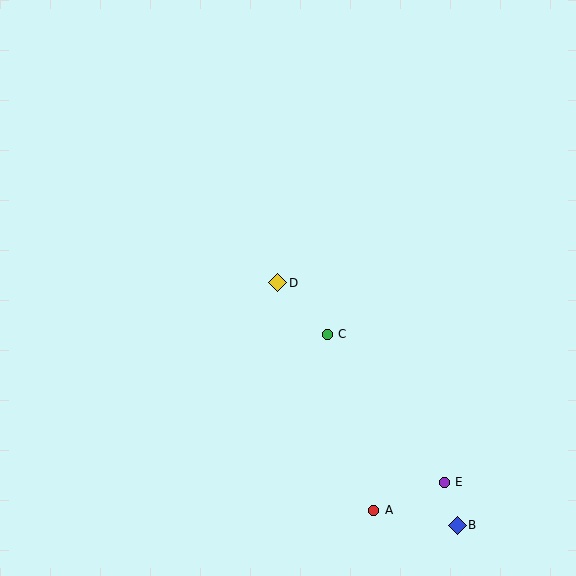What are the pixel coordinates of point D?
Point D is at (278, 283).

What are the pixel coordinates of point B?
Point B is at (457, 525).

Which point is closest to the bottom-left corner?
Point A is closest to the bottom-left corner.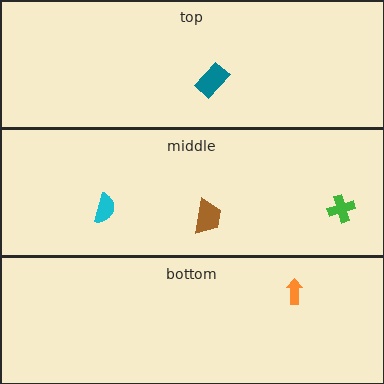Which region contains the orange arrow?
The bottom region.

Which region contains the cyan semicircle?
The middle region.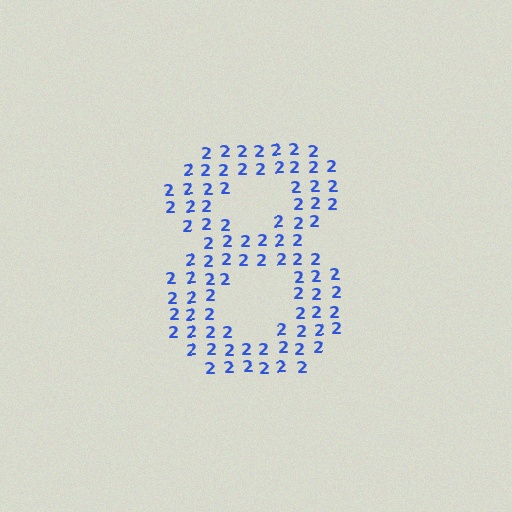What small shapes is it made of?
It is made of small digit 2's.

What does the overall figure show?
The overall figure shows the digit 8.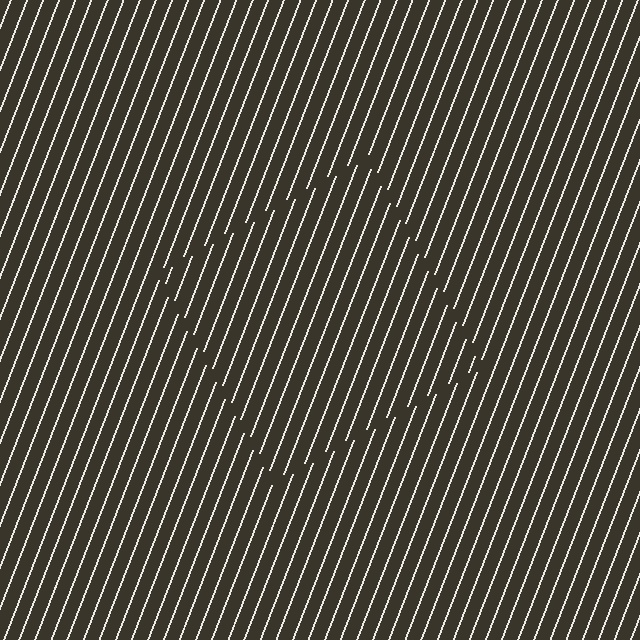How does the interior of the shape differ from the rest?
The interior of the shape contains the same grating, shifted by half a period — the contour is defined by the phase discontinuity where line-ends from the inner and outer gratings abut.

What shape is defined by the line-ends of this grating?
An illusory square. The interior of the shape contains the same grating, shifted by half a period — the contour is defined by the phase discontinuity where line-ends from the inner and outer gratings abut.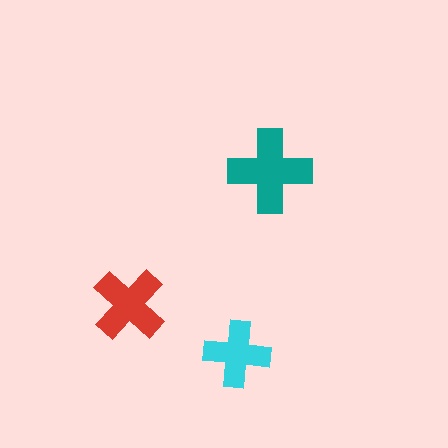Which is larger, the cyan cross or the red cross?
The red one.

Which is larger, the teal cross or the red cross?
The teal one.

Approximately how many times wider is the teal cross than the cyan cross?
About 1.5 times wider.